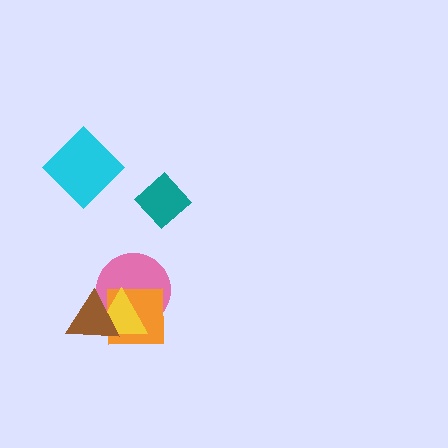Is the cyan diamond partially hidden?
No, no other shape covers it.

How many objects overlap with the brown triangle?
3 objects overlap with the brown triangle.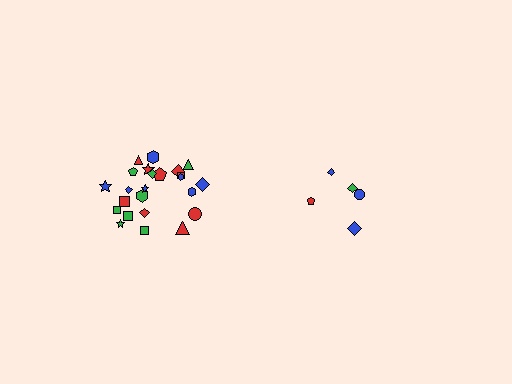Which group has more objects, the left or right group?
The left group.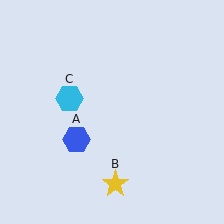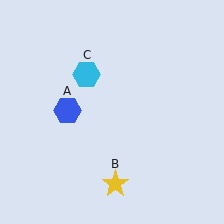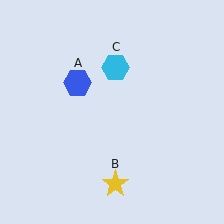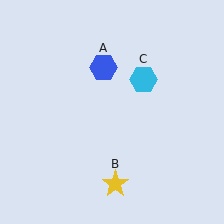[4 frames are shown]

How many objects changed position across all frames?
2 objects changed position: blue hexagon (object A), cyan hexagon (object C).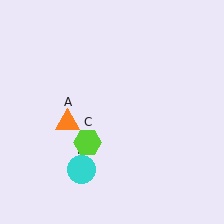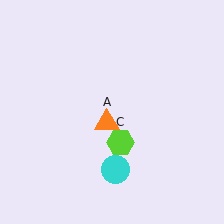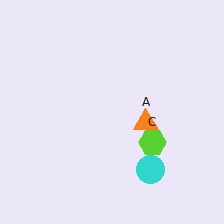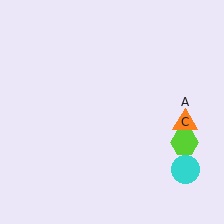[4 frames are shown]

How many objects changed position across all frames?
3 objects changed position: orange triangle (object A), cyan circle (object B), lime hexagon (object C).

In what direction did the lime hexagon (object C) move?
The lime hexagon (object C) moved right.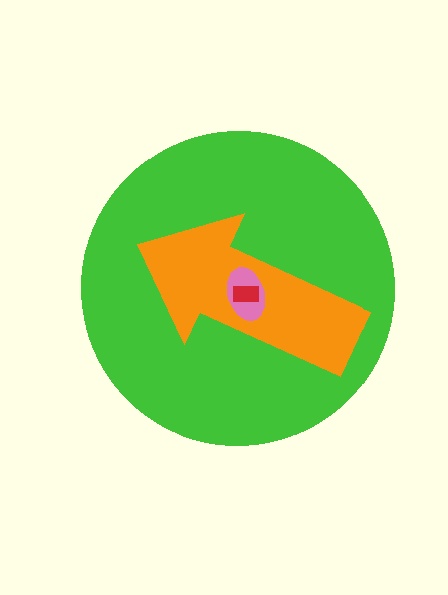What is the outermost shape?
The green circle.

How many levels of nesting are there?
4.